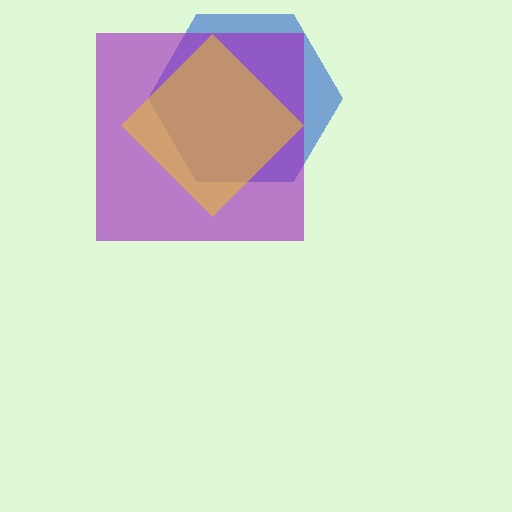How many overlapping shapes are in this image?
There are 3 overlapping shapes in the image.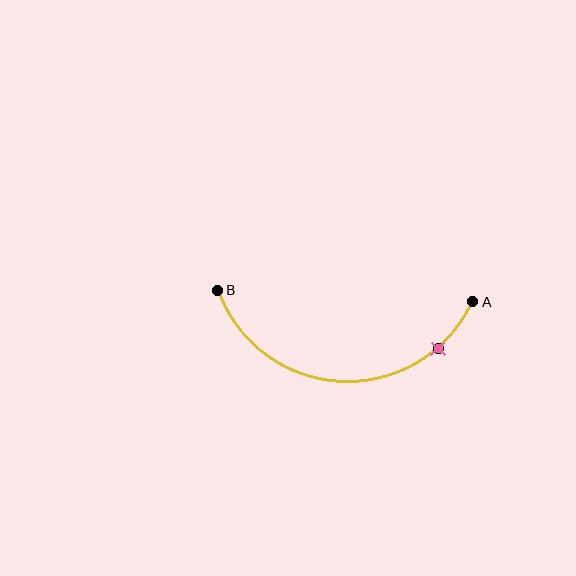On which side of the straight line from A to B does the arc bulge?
The arc bulges below the straight line connecting A and B.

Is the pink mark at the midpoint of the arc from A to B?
No. The pink mark lies on the arc but is closer to endpoint A. The arc midpoint would be at the point on the curve equidistant along the arc from both A and B.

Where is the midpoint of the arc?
The arc midpoint is the point on the curve farthest from the straight line joining A and B. It sits below that line.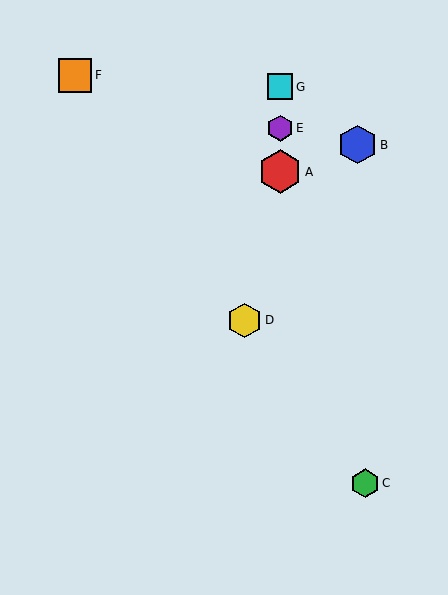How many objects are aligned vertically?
3 objects (A, E, G) are aligned vertically.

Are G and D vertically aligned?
No, G is at x≈280 and D is at x≈244.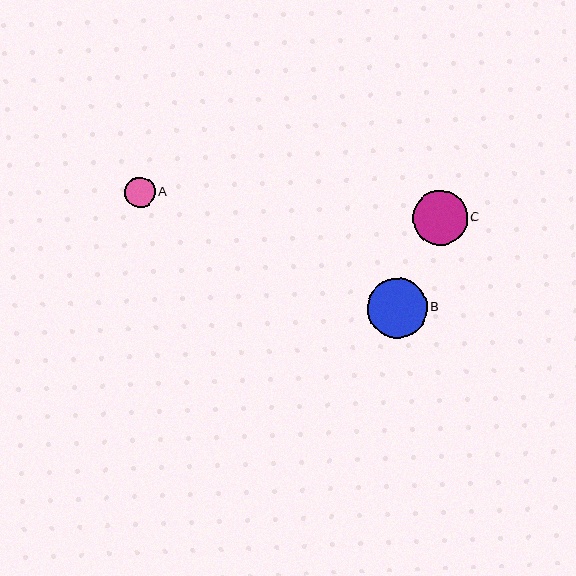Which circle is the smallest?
Circle A is the smallest with a size of approximately 30 pixels.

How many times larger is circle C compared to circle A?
Circle C is approximately 1.8 times the size of circle A.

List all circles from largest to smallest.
From largest to smallest: B, C, A.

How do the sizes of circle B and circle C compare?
Circle B and circle C are approximately the same size.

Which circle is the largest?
Circle B is the largest with a size of approximately 60 pixels.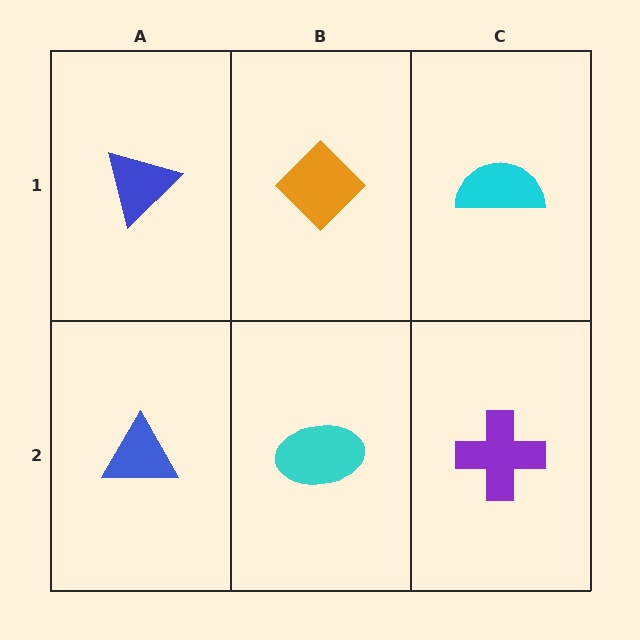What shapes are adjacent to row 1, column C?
A purple cross (row 2, column C), an orange diamond (row 1, column B).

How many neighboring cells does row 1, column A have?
2.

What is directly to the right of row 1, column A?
An orange diamond.